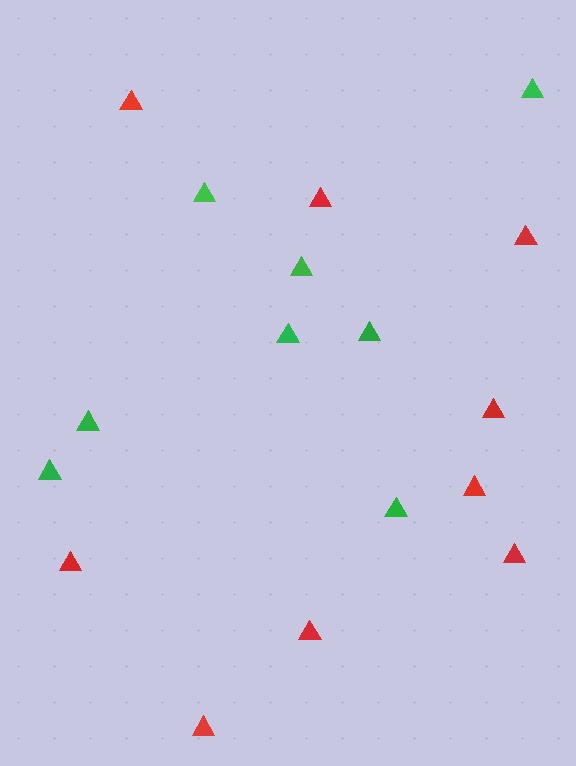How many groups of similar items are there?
There are 2 groups: one group of green triangles (8) and one group of red triangles (9).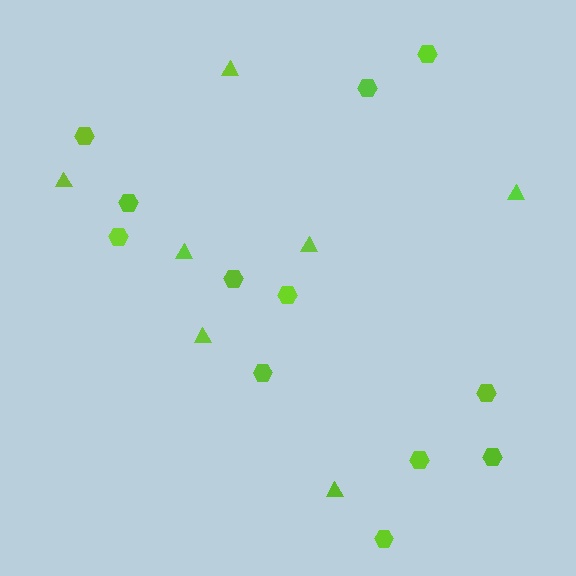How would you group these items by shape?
There are 2 groups: one group of hexagons (12) and one group of triangles (7).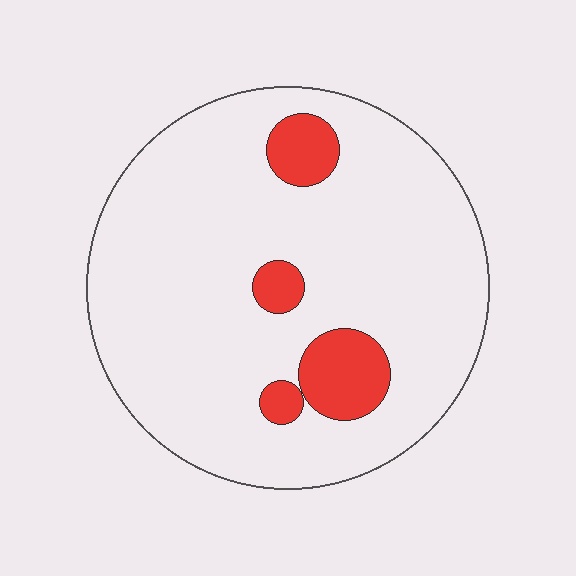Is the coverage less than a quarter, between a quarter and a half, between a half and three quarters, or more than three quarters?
Less than a quarter.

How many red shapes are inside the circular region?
4.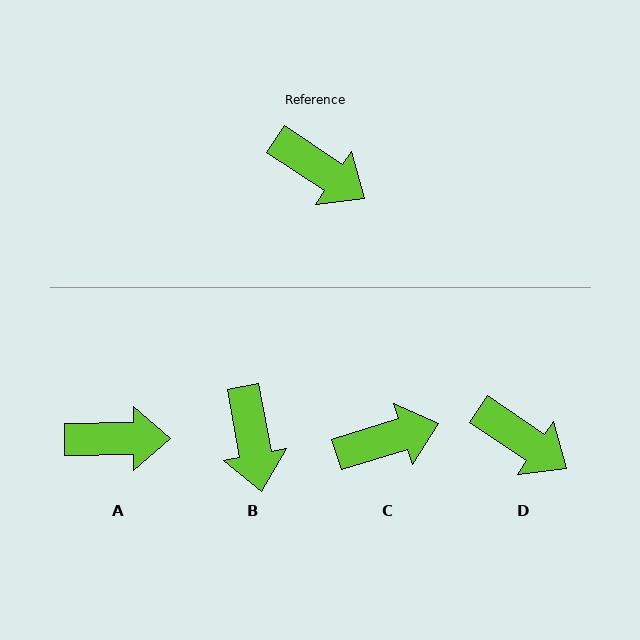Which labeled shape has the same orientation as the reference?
D.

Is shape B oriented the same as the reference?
No, it is off by about 46 degrees.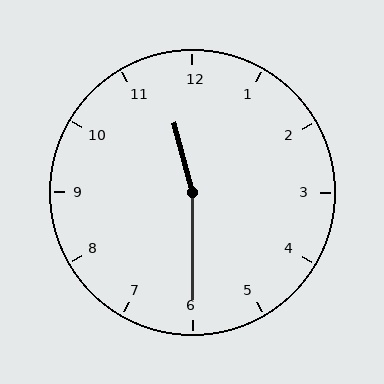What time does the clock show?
11:30.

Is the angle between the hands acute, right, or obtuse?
It is obtuse.